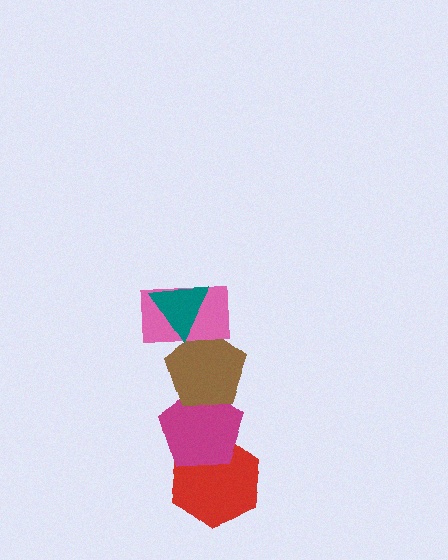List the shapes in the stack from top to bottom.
From top to bottom: the teal triangle, the pink rectangle, the brown pentagon, the magenta pentagon, the red hexagon.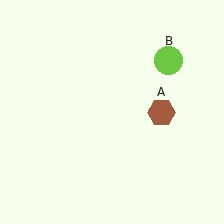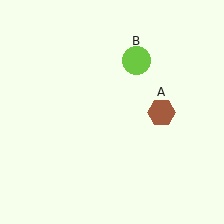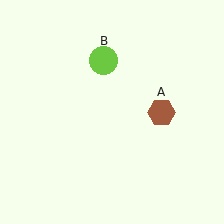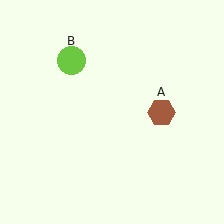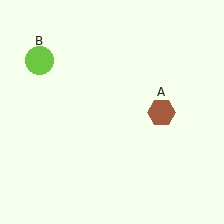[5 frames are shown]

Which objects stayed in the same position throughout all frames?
Brown hexagon (object A) remained stationary.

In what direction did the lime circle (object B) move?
The lime circle (object B) moved left.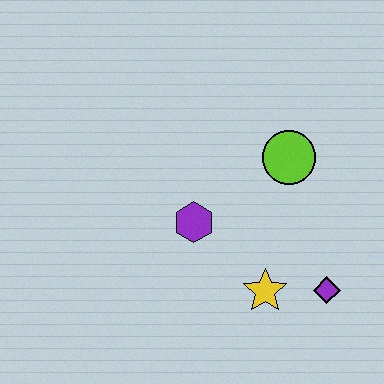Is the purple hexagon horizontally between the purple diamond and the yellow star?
No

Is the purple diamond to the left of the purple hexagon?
No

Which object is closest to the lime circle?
The purple hexagon is closest to the lime circle.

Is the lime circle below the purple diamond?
No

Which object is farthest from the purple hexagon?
The purple diamond is farthest from the purple hexagon.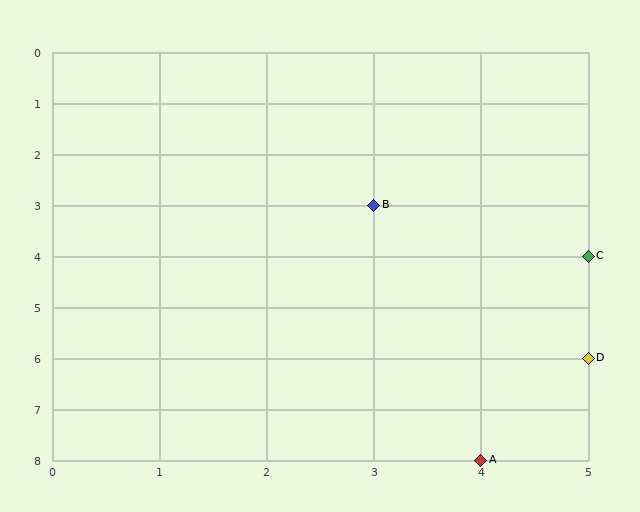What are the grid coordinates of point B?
Point B is at grid coordinates (3, 3).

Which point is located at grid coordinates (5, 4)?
Point C is at (5, 4).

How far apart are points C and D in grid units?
Points C and D are 2 rows apart.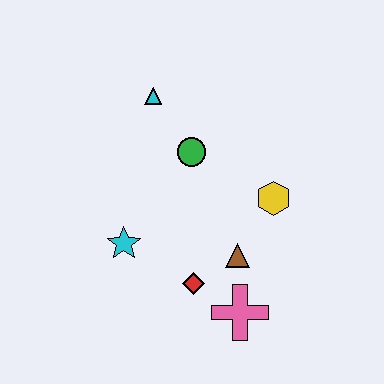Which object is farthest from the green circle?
The pink cross is farthest from the green circle.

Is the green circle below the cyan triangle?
Yes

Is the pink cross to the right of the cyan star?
Yes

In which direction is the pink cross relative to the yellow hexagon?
The pink cross is below the yellow hexagon.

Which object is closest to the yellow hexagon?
The brown triangle is closest to the yellow hexagon.